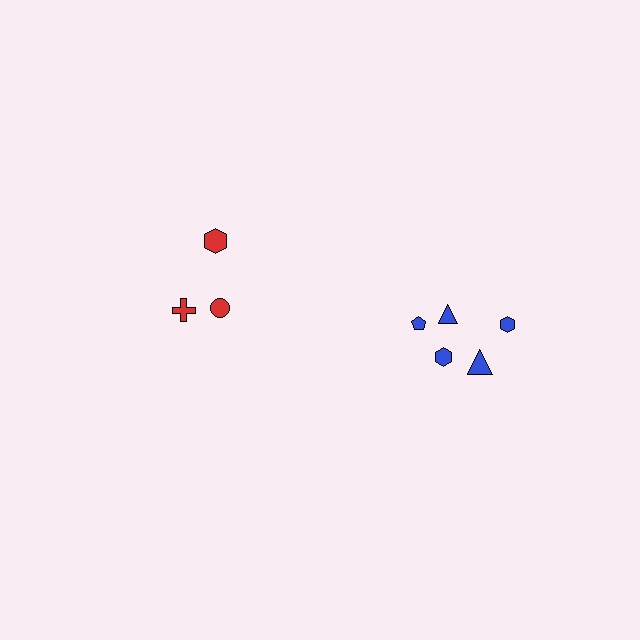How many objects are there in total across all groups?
There are 8 objects.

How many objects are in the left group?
There are 3 objects.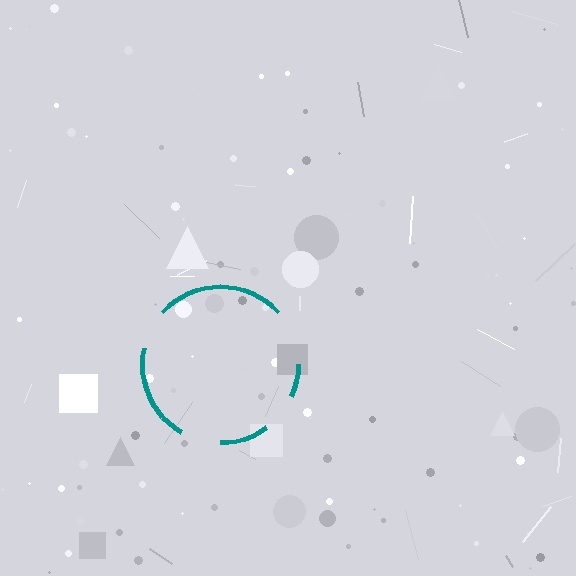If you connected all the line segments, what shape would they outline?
They would outline a circle.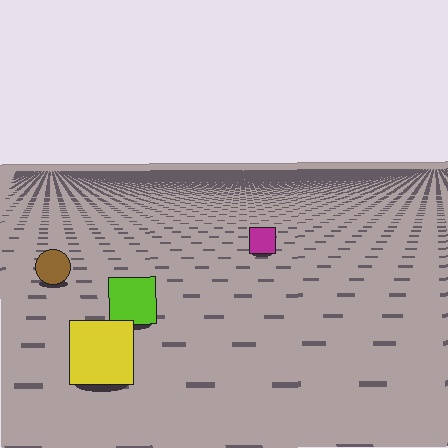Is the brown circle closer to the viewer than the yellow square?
No. The yellow square is closer — you can tell from the texture gradient: the ground texture is coarser near it.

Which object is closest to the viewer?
The yellow square is closest. The texture marks near it are larger and more spread out.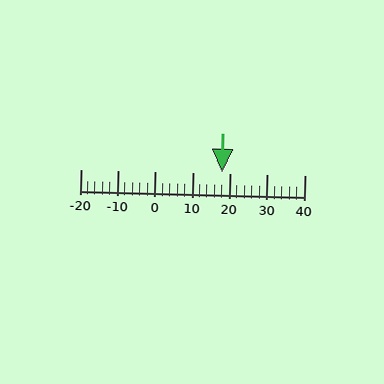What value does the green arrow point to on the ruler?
The green arrow points to approximately 18.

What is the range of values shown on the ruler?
The ruler shows values from -20 to 40.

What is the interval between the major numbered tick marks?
The major tick marks are spaced 10 units apart.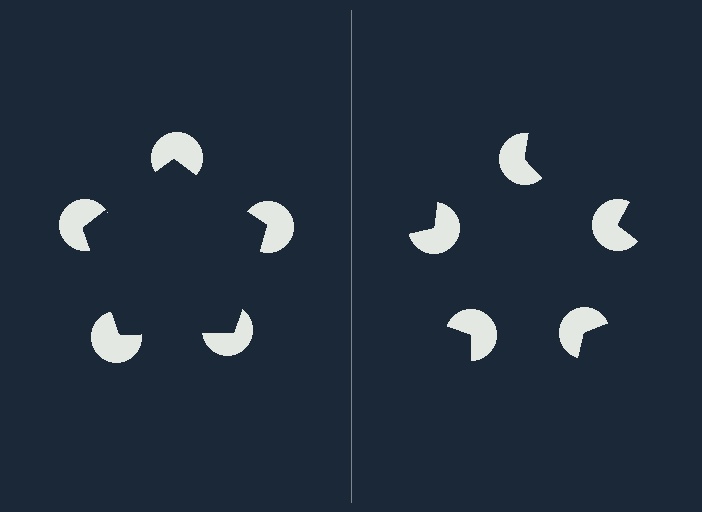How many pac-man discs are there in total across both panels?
10 — 5 on each side.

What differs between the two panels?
The pac-man discs are positioned identically on both sides; only the wedge orientations differ. On the left they align to a pentagon; on the right they are misaligned.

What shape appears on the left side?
An illusory pentagon.